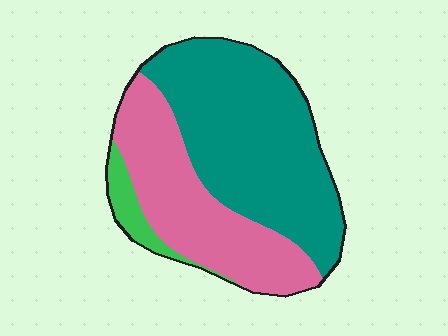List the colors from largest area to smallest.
From largest to smallest: teal, pink, green.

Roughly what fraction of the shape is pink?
Pink takes up about three eighths (3/8) of the shape.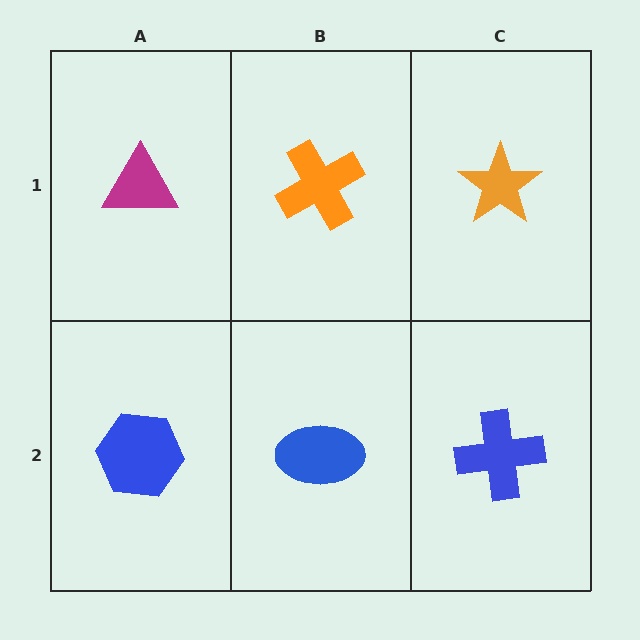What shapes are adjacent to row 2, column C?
An orange star (row 1, column C), a blue ellipse (row 2, column B).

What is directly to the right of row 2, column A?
A blue ellipse.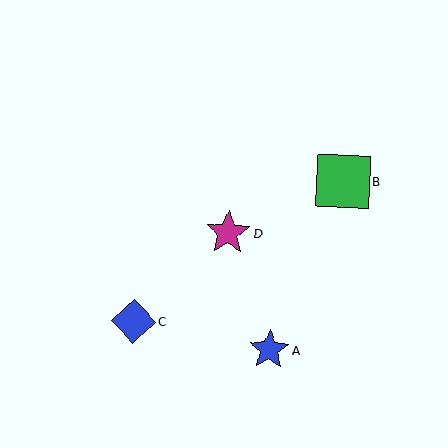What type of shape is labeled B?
Shape B is a green square.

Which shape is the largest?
The green square (labeled B) is the largest.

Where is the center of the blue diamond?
The center of the blue diamond is at (134, 321).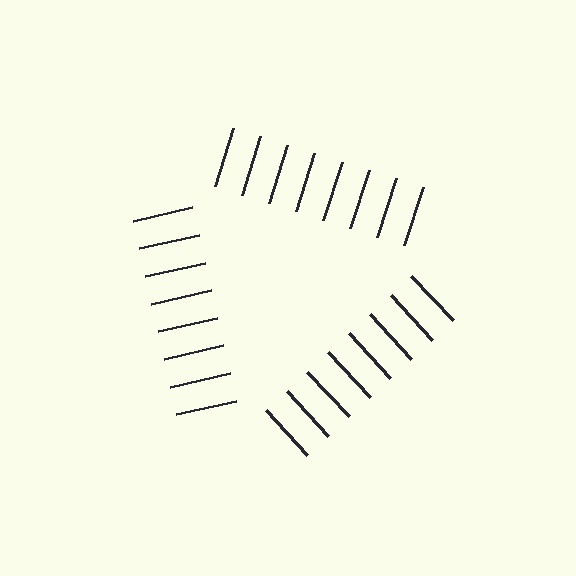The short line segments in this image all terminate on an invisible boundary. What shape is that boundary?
An illusory triangle — the line segments terminate on its edges but no continuous stroke is drawn.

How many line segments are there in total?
24 — 8 along each of the 3 edges.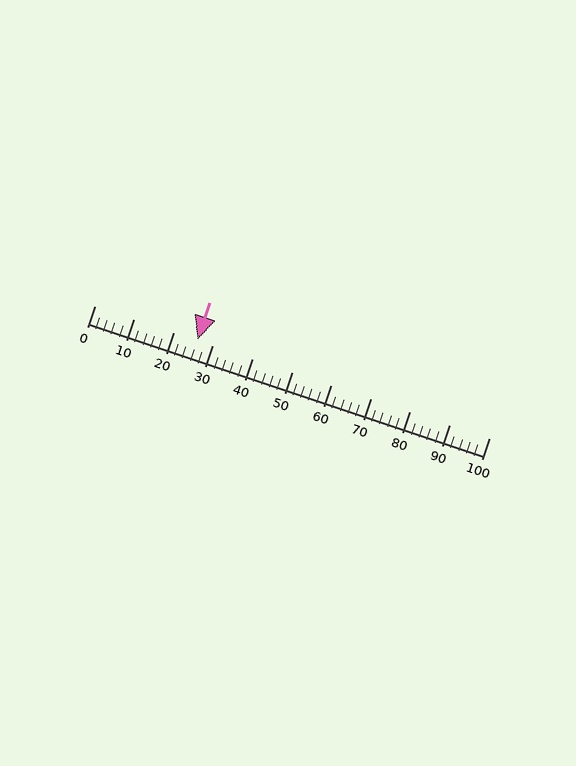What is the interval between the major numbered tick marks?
The major tick marks are spaced 10 units apart.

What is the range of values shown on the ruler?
The ruler shows values from 0 to 100.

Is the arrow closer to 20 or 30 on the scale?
The arrow is closer to 30.